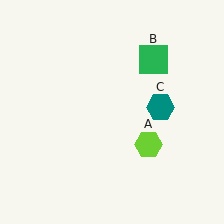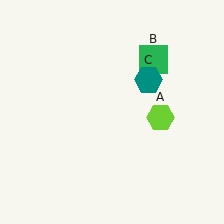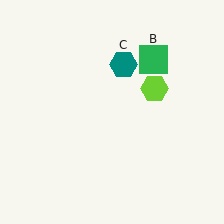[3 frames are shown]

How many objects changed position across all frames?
2 objects changed position: lime hexagon (object A), teal hexagon (object C).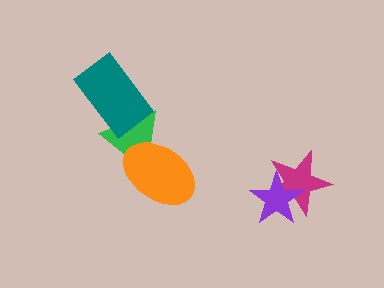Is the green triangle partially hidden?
Yes, it is partially covered by another shape.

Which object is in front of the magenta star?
The purple star is in front of the magenta star.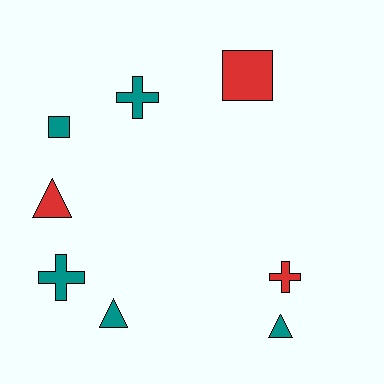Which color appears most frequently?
Teal, with 5 objects.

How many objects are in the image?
There are 8 objects.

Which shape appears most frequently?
Triangle, with 3 objects.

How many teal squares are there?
There is 1 teal square.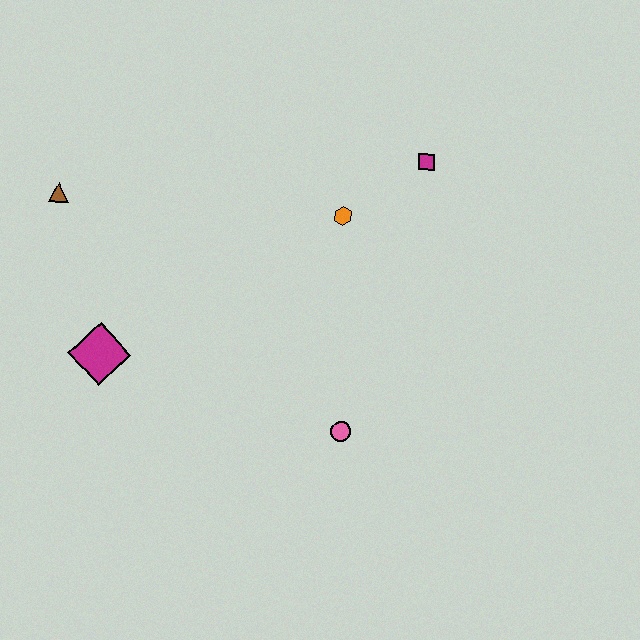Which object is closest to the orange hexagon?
The magenta square is closest to the orange hexagon.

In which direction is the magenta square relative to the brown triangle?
The magenta square is to the right of the brown triangle.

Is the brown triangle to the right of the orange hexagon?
No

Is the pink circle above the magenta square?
No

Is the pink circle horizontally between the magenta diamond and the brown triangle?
No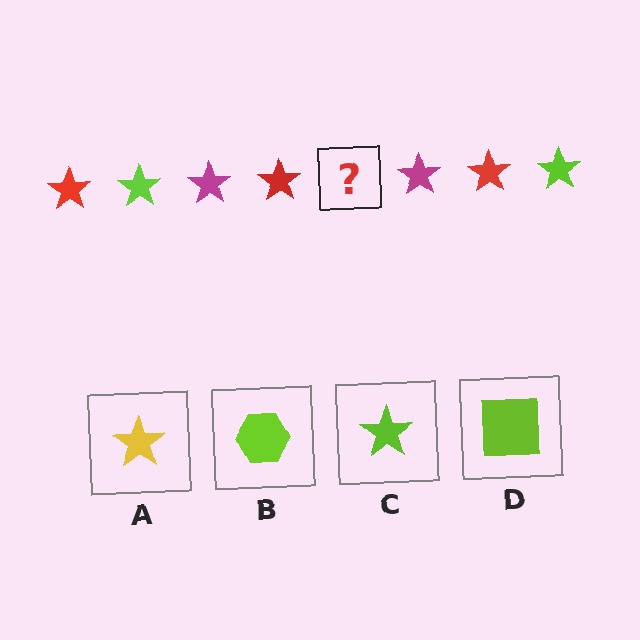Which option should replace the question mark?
Option C.